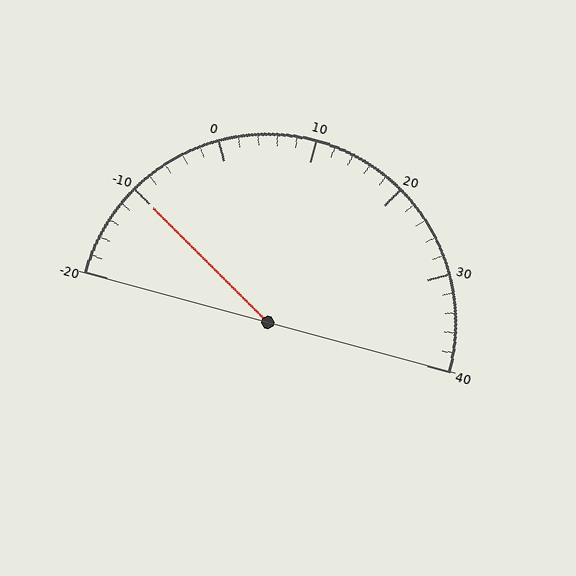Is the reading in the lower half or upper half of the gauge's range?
The reading is in the lower half of the range (-20 to 40).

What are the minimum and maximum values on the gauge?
The gauge ranges from -20 to 40.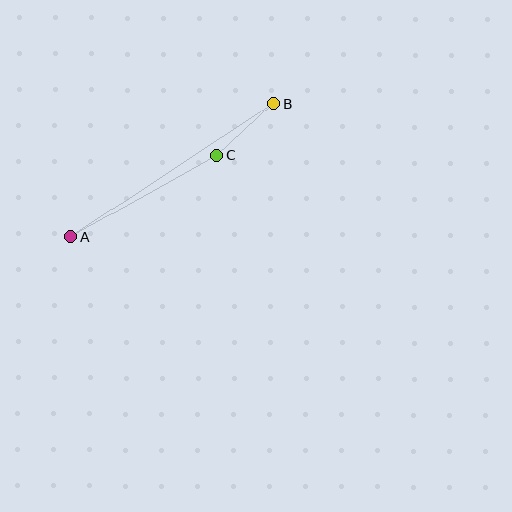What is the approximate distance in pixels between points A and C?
The distance between A and C is approximately 168 pixels.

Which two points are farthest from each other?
Points A and B are farthest from each other.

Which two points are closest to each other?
Points B and C are closest to each other.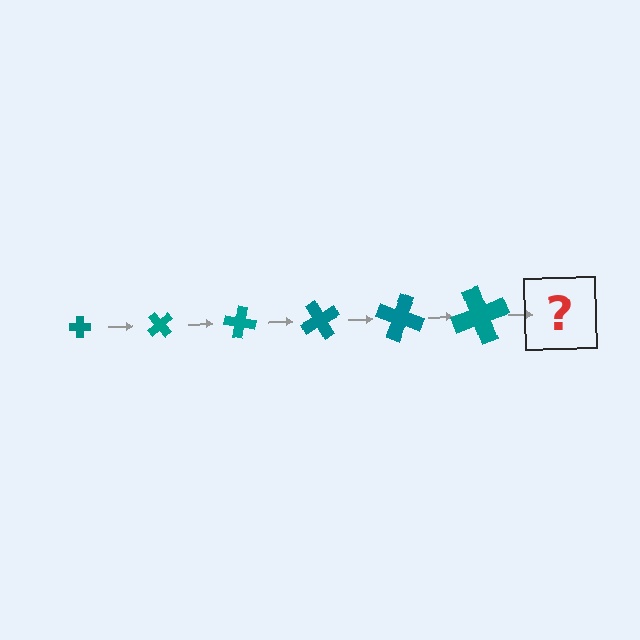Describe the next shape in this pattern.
It should be a cross, larger than the previous one and rotated 300 degrees from the start.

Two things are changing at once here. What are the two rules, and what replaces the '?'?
The two rules are that the cross grows larger each step and it rotates 50 degrees each step. The '?' should be a cross, larger than the previous one and rotated 300 degrees from the start.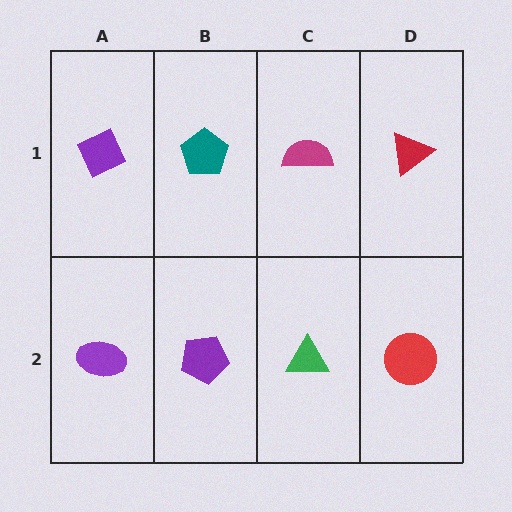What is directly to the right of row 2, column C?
A red circle.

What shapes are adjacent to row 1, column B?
A purple pentagon (row 2, column B), a purple diamond (row 1, column A), a magenta semicircle (row 1, column C).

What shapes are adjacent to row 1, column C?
A green triangle (row 2, column C), a teal pentagon (row 1, column B), a red triangle (row 1, column D).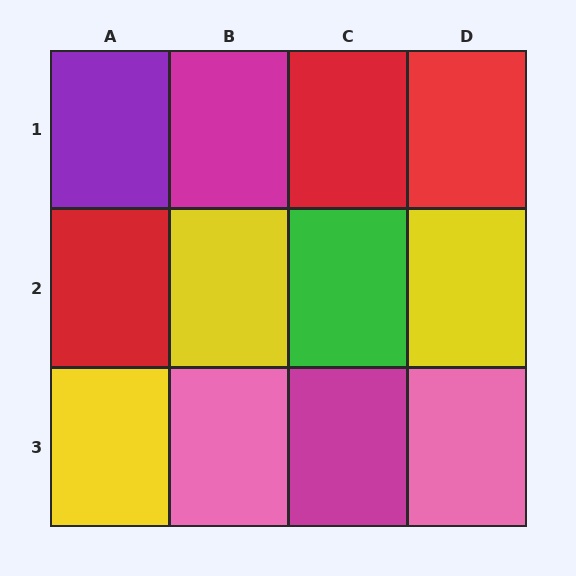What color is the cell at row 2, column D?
Yellow.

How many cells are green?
1 cell is green.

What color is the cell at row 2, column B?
Yellow.